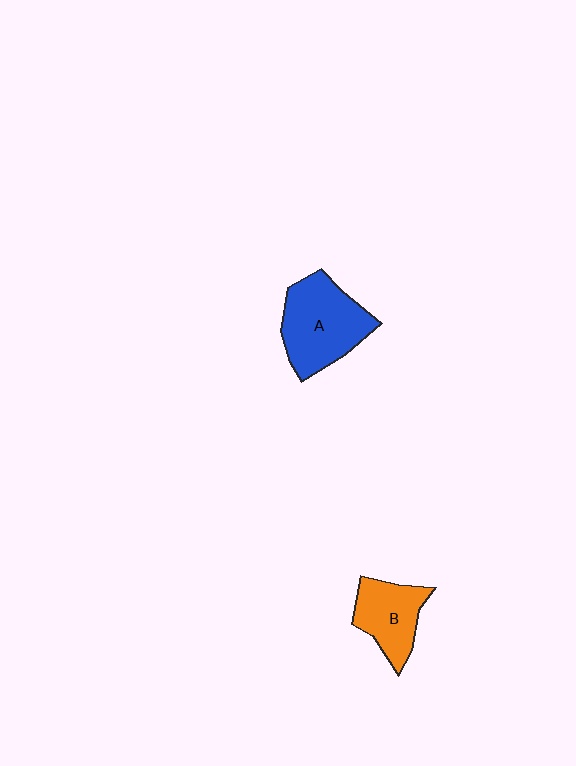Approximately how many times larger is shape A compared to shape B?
Approximately 1.5 times.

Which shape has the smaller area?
Shape B (orange).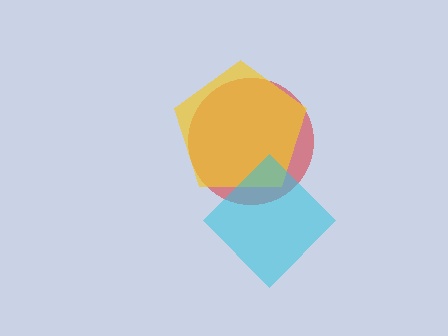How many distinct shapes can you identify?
There are 3 distinct shapes: a red circle, a yellow pentagon, a cyan diamond.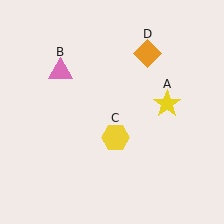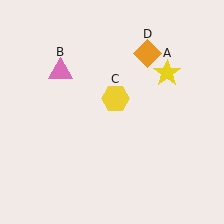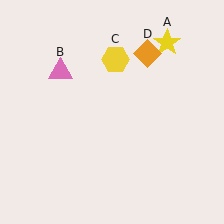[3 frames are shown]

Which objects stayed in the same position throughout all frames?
Pink triangle (object B) and orange diamond (object D) remained stationary.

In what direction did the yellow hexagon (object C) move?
The yellow hexagon (object C) moved up.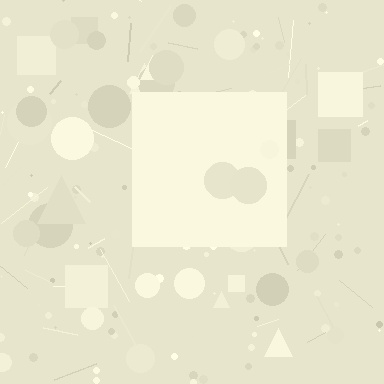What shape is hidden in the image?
A square is hidden in the image.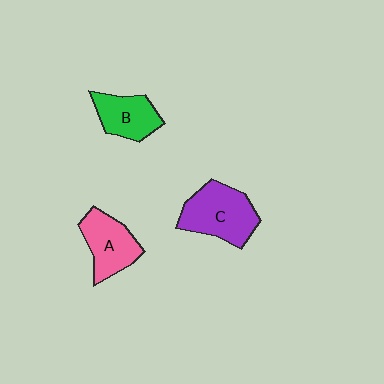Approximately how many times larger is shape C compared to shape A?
Approximately 1.3 times.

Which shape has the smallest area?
Shape B (green).